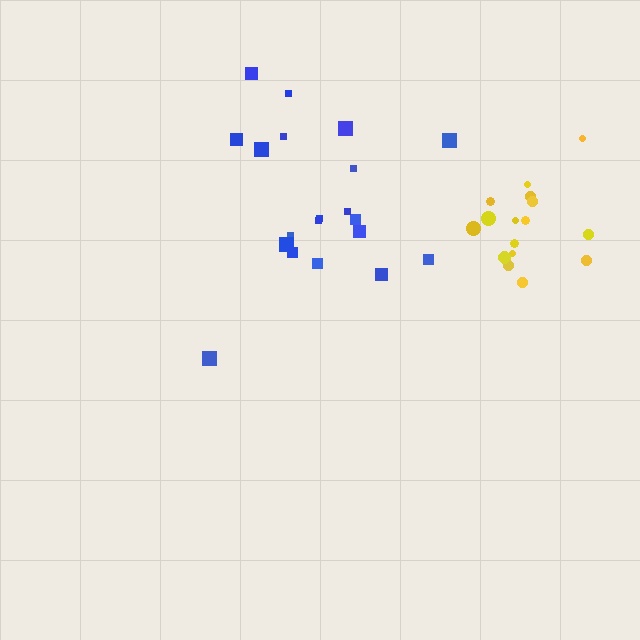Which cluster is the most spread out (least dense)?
Blue.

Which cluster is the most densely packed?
Yellow.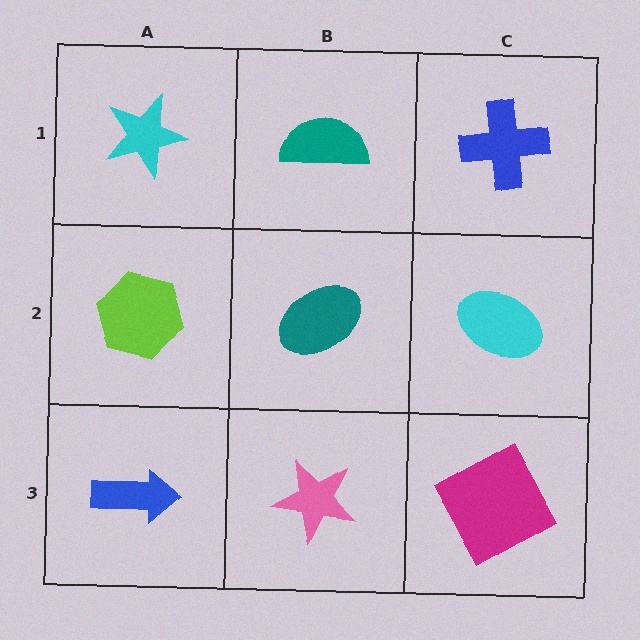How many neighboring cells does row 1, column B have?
3.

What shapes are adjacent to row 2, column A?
A cyan star (row 1, column A), a blue arrow (row 3, column A), a teal ellipse (row 2, column B).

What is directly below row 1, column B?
A teal ellipse.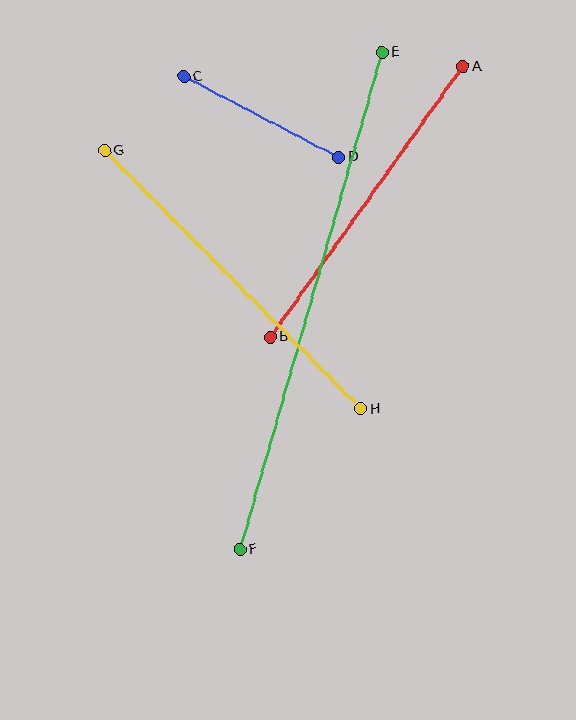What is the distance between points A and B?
The distance is approximately 332 pixels.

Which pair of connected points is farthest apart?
Points E and F are farthest apart.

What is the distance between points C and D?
The distance is approximately 175 pixels.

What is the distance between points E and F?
The distance is approximately 517 pixels.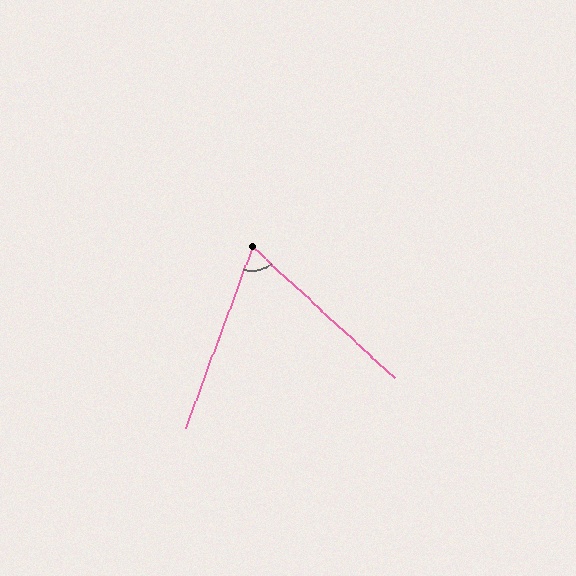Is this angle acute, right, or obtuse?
It is acute.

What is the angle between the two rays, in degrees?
Approximately 68 degrees.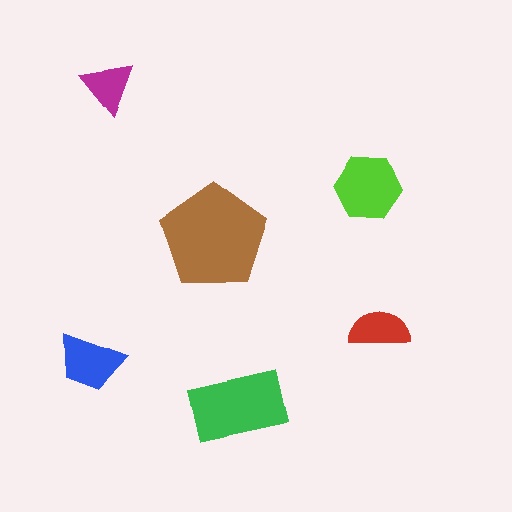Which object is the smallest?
The magenta triangle.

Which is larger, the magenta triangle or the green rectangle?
The green rectangle.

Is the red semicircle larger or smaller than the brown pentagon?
Smaller.